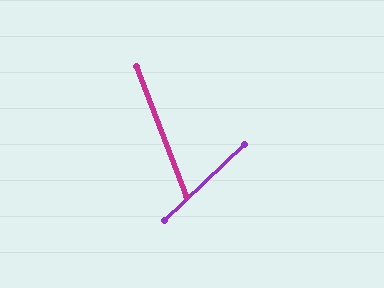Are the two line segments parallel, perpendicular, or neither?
Neither parallel nor perpendicular — they differ by about 67°.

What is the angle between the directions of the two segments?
Approximately 67 degrees.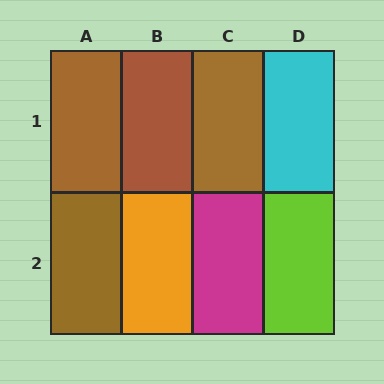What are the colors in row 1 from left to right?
Brown, brown, brown, cyan.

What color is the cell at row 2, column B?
Orange.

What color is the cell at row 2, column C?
Magenta.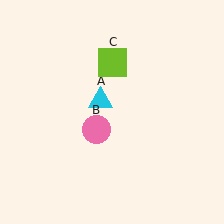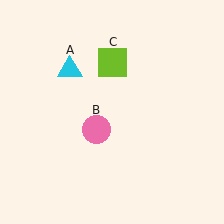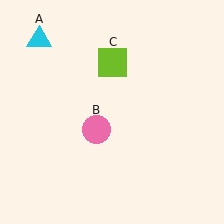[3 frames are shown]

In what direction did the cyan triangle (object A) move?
The cyan triangle (object A) moved up and to the left.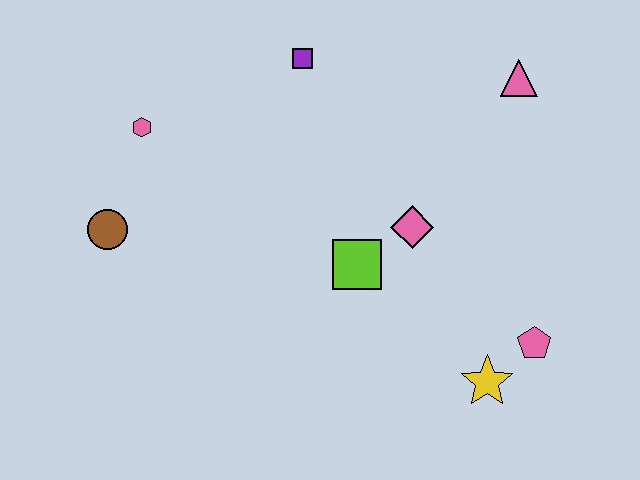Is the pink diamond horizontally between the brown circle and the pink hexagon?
No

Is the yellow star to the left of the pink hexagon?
No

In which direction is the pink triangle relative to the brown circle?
The pink triangle is to the right of the brown circle.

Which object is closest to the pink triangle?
The pink diamond is closest to the pink triangle.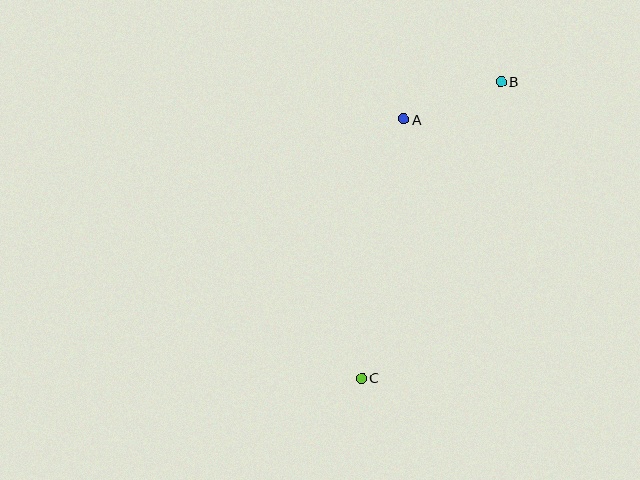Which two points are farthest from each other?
Points B and C are farthest from each other.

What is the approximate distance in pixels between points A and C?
The distance between A and C is approximately 262 pixels.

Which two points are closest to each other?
Points A and B are closest to each other.